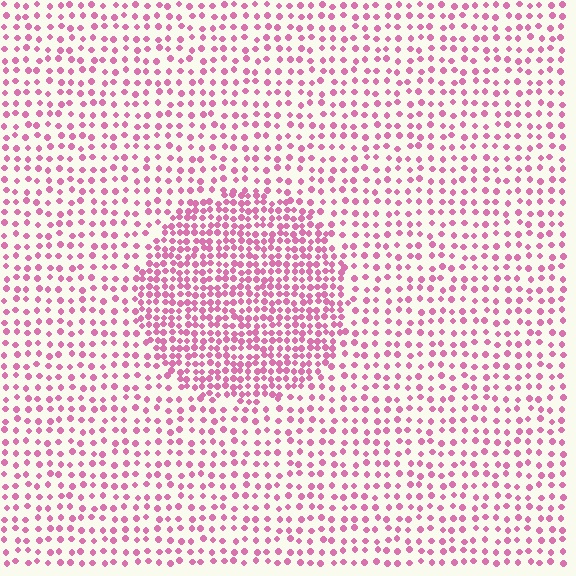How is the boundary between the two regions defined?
The boundary is defined by a change in element density (approximately 2.0x ratio). All elements are the same color, size, and shape.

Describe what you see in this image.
The image contains small pink elements arranged at two different densities. A circle-shaped region is visible where the elements are more densely packed than the surrounding area.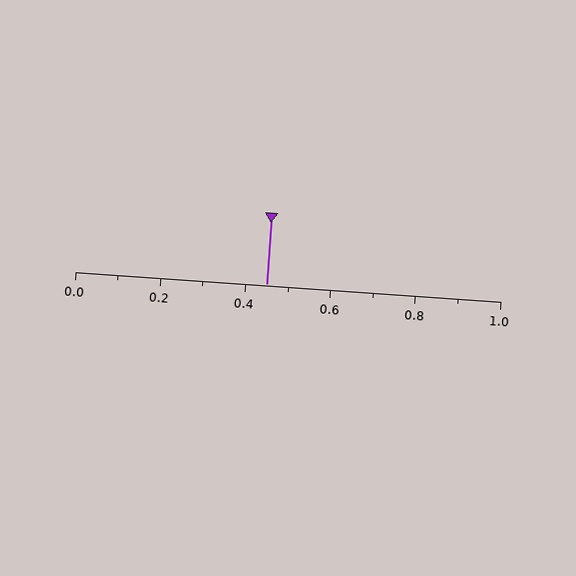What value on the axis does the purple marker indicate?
The marker indicates approximately 0.45.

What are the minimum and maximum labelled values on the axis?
The axis runs from 0.0 to 1.0.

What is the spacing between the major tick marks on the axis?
The major ticks are spaced 0.2 apart.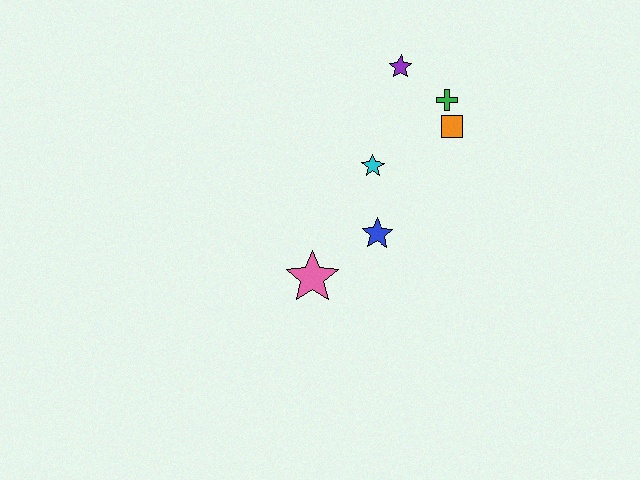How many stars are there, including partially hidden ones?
There are 4 stars.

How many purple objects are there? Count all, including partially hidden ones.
There is 1 purple object.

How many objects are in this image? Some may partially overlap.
There are 6 objects.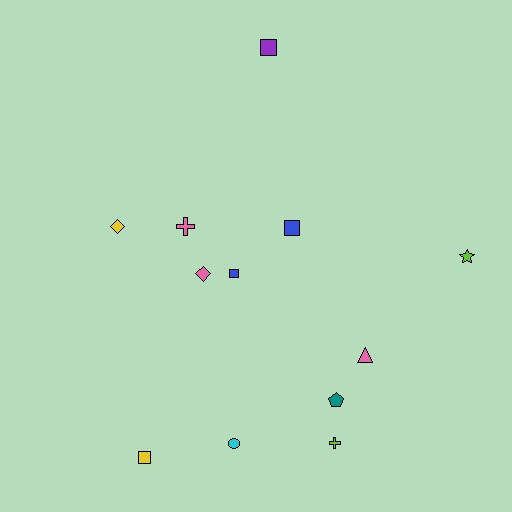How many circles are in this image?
There is 1 circle.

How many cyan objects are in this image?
There is 1 cyan object.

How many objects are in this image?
There are 12 objects.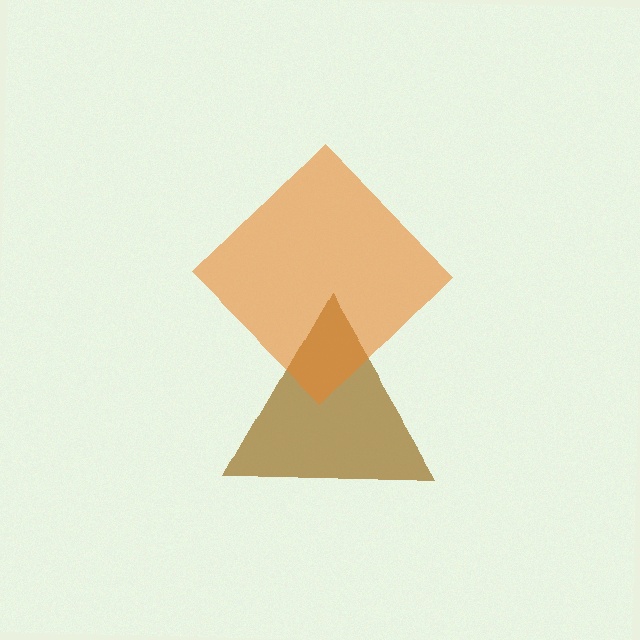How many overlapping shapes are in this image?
There are 2 overlapping shapes in the image.